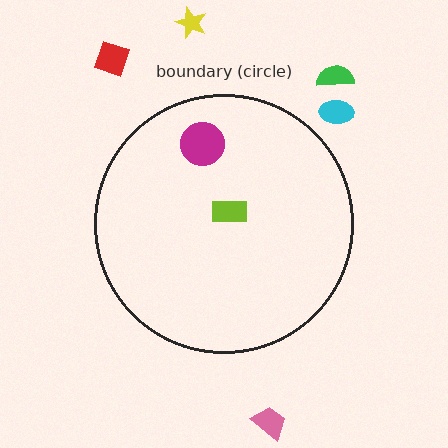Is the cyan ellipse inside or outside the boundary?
Outside.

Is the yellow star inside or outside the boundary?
Outside.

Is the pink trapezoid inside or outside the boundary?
Outside.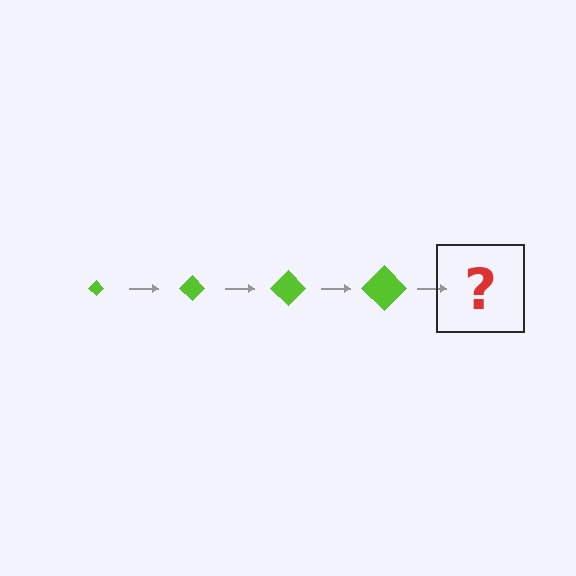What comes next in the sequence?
The next element should be a lime diamond, larger than the previous one.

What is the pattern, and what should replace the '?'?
The pattern is that the diamond gets progressively larger each step. The '?' should be a lime diamond, larger than the previous one.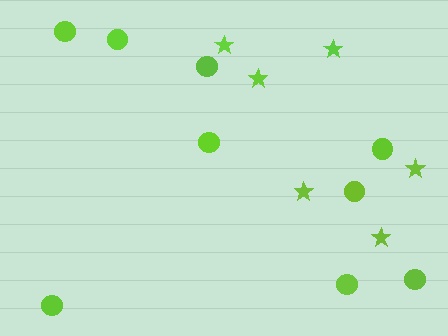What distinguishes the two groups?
There are 2 groups: one group of circles (9) and one group of stars (6).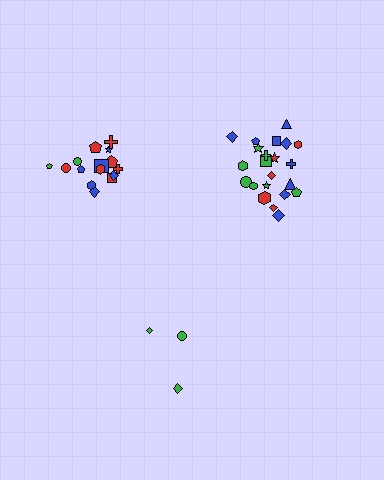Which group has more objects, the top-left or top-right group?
The top-right group.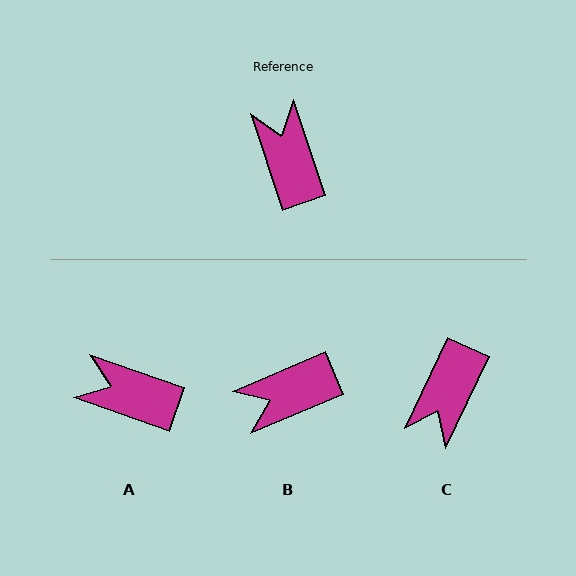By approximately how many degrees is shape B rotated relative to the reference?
Approximately 95 degrees counter-clockwise.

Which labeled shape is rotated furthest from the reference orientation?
C, about 136 degrees away.